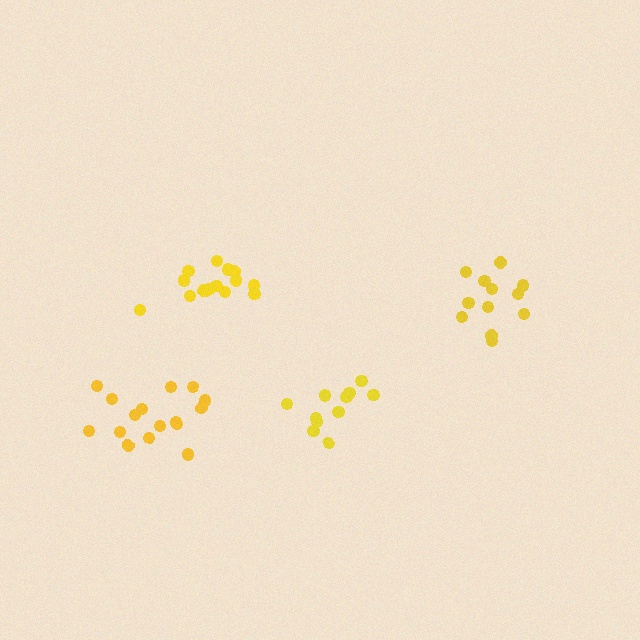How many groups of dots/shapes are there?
There are 4 groups.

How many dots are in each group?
Group 1: 15 dots, Group 2: 16 dots, Group 3: 12 dots, Group 4: 12 dots (55 total).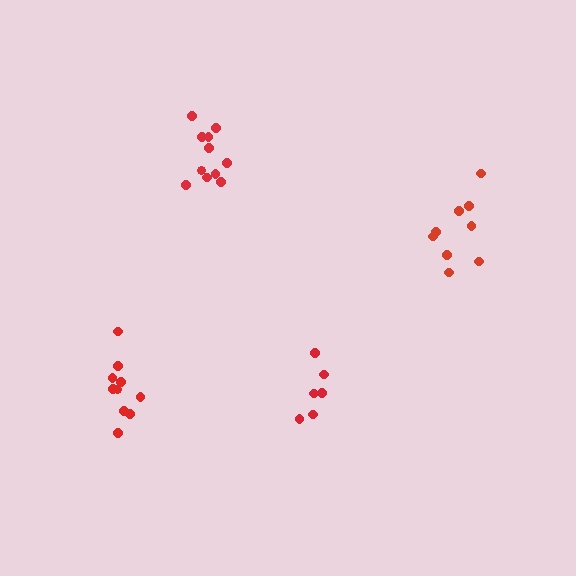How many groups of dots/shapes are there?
There are 4 groups.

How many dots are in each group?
Group 1: 9 dots, Group 2: 11 dots, Group 3: 11 dots, Group 4: 6 dots (37 total).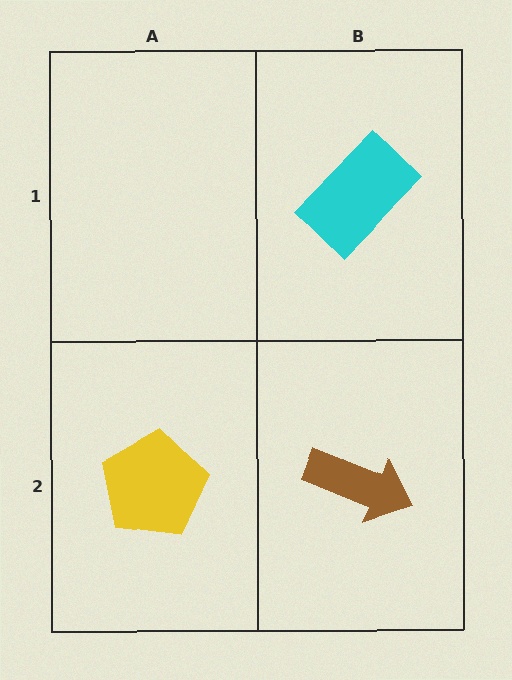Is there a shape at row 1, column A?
No, that cell is empty.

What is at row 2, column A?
A yellow pentagon.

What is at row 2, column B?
A brown arrow.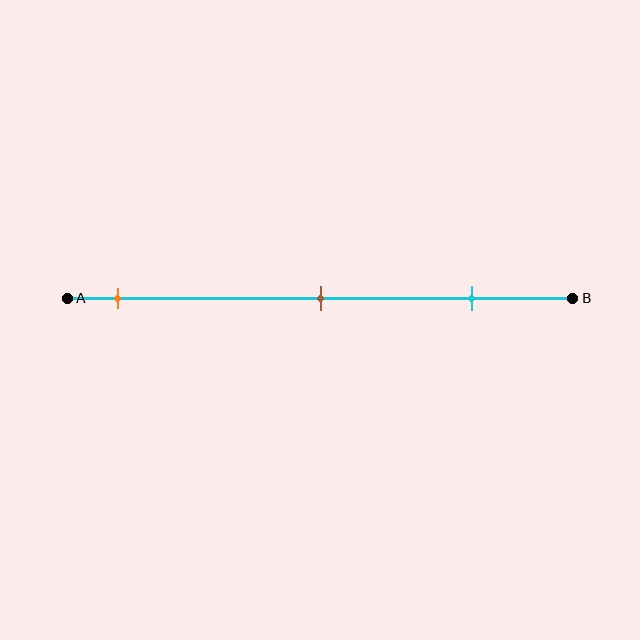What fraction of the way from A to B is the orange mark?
The orange mark is approximately 10% (0.1) of the way from A to B.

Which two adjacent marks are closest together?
The brown and cyan marks are the closest adjacent pair.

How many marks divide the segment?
There are 3 marks dividing the segment.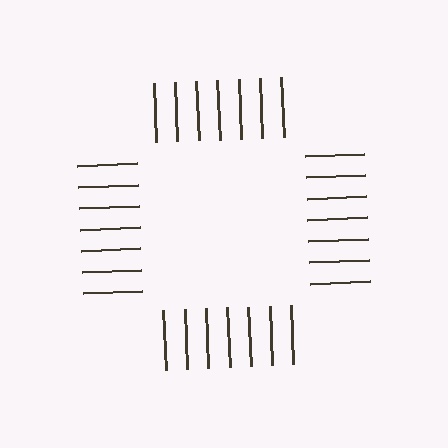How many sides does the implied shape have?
4 sides — the line-ends trace a square.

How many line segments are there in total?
28 — 7 along each of the 4 edges.